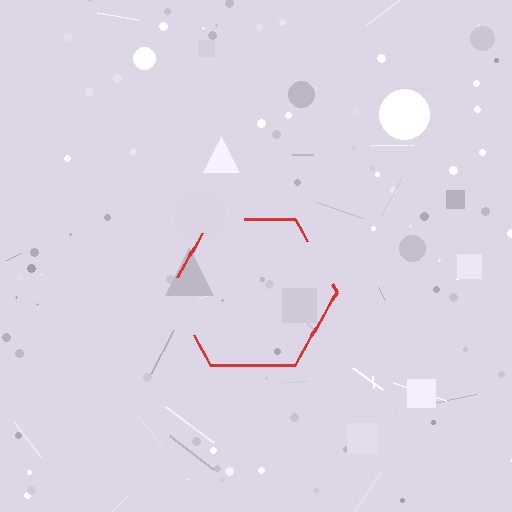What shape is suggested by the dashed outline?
The dashed outline suggests a hexagon.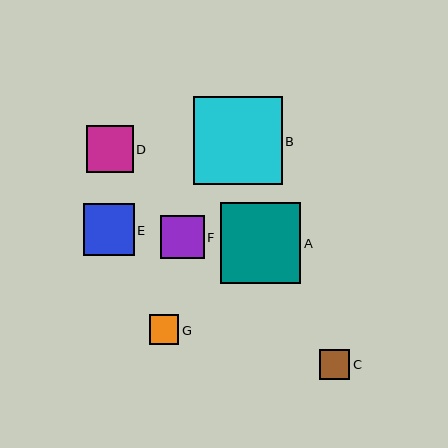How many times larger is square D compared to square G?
Square D is approximately 1.6 times the size of square G.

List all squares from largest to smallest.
From largest to smallest: B, A, E, D, F, C, G.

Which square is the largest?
Square B is the largest with a size of approximately 88 pixels.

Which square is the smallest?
Square G is the smallest with a size of approximately 30 pixels.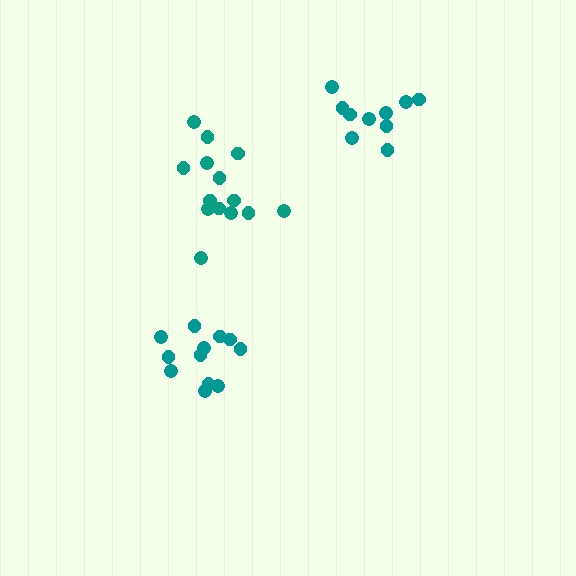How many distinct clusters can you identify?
There are 3 distinct clusters.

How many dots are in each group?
Group 1: 14 dots, Group 2: 12 dots, Group 3: 10 dots (36 total).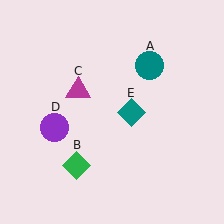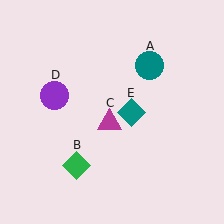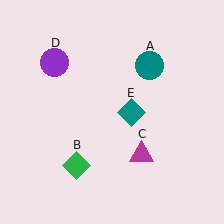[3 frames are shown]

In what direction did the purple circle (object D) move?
The purple circle (object D) moved up.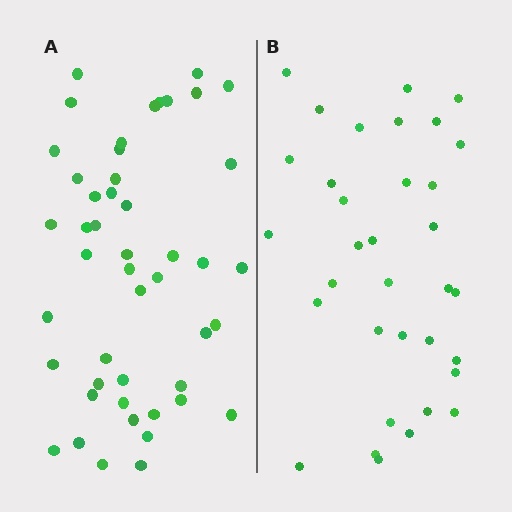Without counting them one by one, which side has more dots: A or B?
Region A (the left region) has more dots.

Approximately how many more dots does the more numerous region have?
Region A has approximately 15 more dots than region B.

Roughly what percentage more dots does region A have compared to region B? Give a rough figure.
About 40% more.